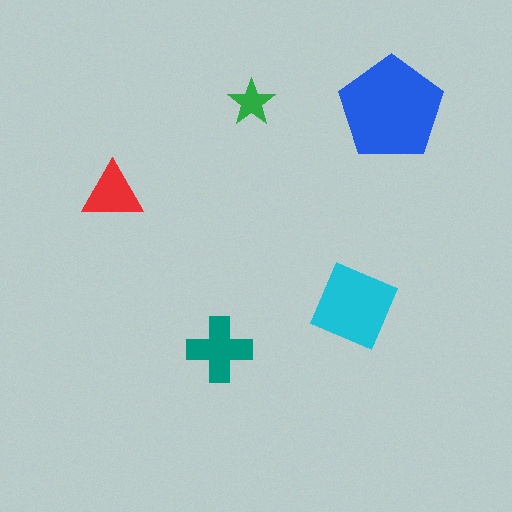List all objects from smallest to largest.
The green star, the red triangle, the teal cross, the cyan diamond, the blue pentagon.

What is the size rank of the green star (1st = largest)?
5th.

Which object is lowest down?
The teal cross is bottommost.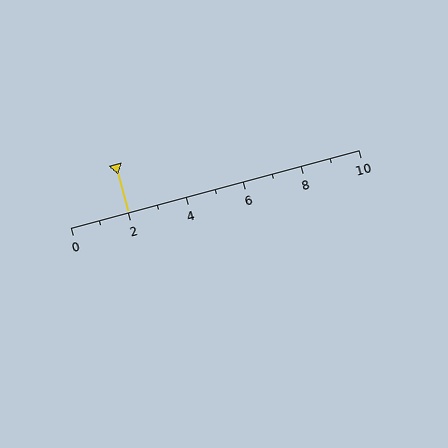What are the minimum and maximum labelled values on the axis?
The axis runs from 0 to 10.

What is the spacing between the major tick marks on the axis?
The major ticks are spaced 2 apart.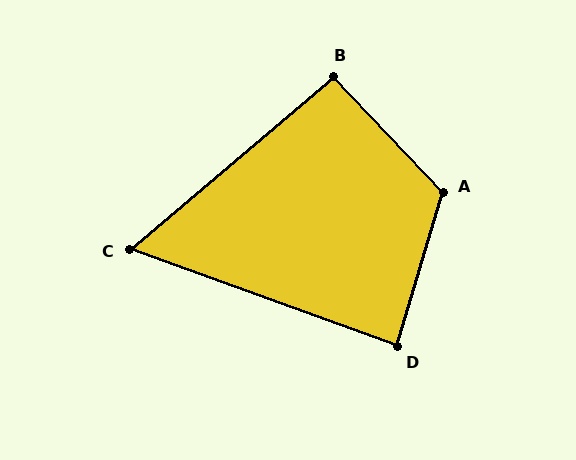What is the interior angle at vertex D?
Approximately 87 degrees (approximately right).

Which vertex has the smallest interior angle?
C, at approximately 60 degrees.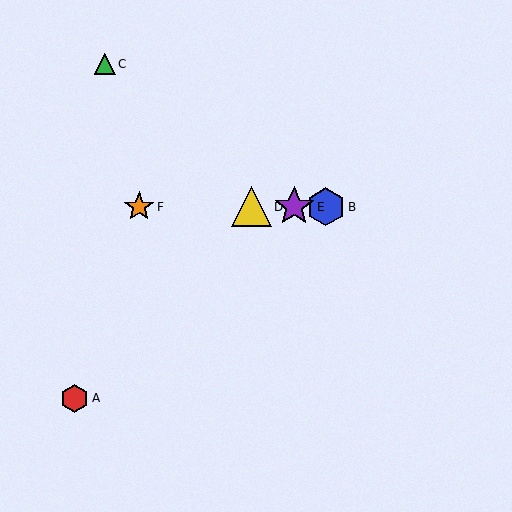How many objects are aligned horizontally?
4 objects (B, D, E, F) are aligned horizontally.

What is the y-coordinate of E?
Object E is at y≈207.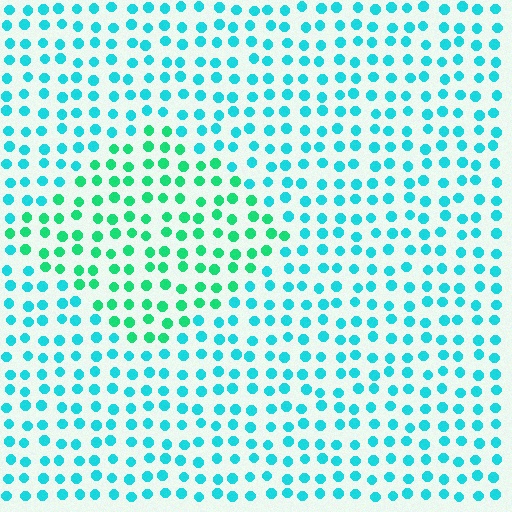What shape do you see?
I see a diamond.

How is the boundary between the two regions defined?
The boundary is defined purely by a slight shift in hue (about 34 degrees). Spacing, size, and orientation are identical on both sides.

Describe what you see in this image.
The image is filled with small cyan elements in a uniform arrangement. A diamond-shaped region is visible where the elements are tinted to a slightly different hue, forming a subtle color boundary.